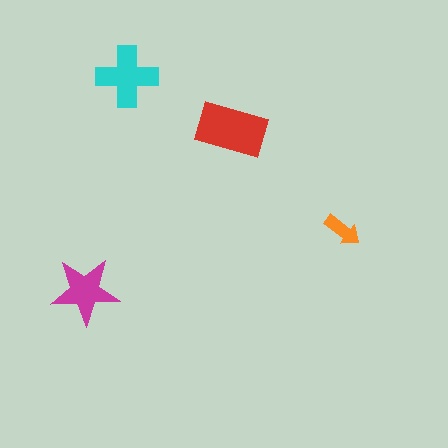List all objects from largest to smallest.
The red rectangle, the cyan cross, the magenta star, the orange arrow.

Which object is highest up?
The cyan cross is topmost.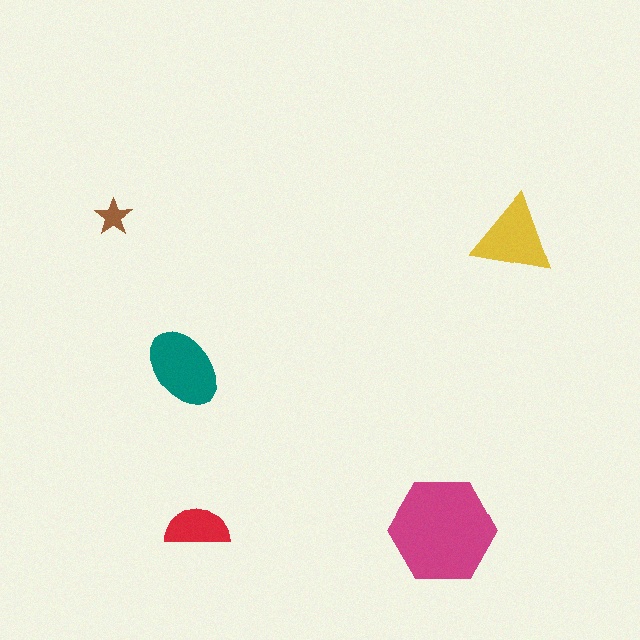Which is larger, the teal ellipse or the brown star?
The teal ellipse.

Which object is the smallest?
The brown star.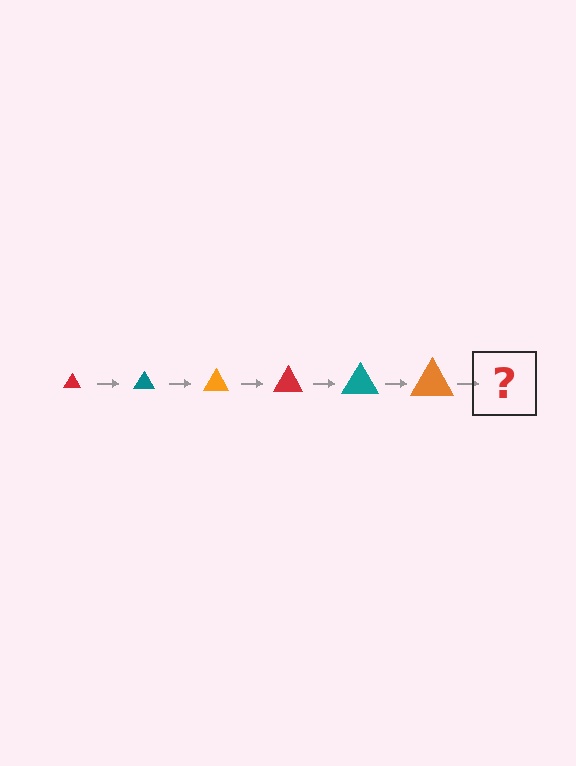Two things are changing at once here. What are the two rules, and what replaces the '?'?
The two rules are that the triangle grows larger each step and the color cycles through red, teal, and orange. The '?' should be a red triangle, larger than the previous one.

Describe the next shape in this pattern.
It should be a red triangle, larger than the previous one.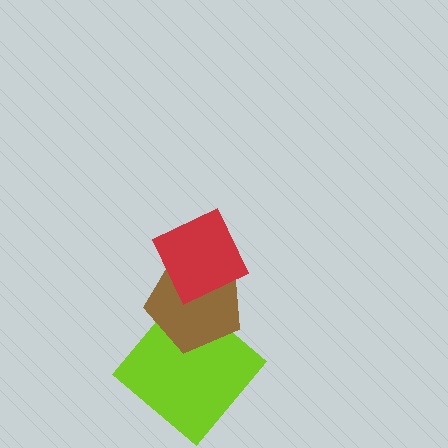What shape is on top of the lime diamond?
The brown pentagon is on top of the lime diamond.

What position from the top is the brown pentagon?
The brown pentagon is 2nd from the top.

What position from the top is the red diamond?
The red diamond is 1st from the top.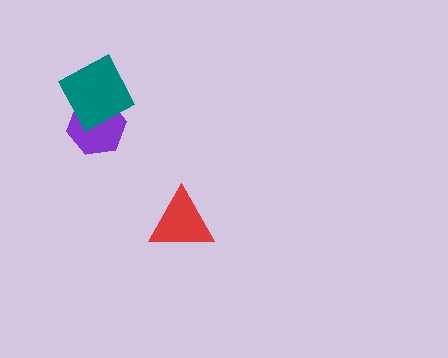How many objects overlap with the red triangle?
0 objects overlap with the red triangle.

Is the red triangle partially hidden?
No, no other shape covers it.